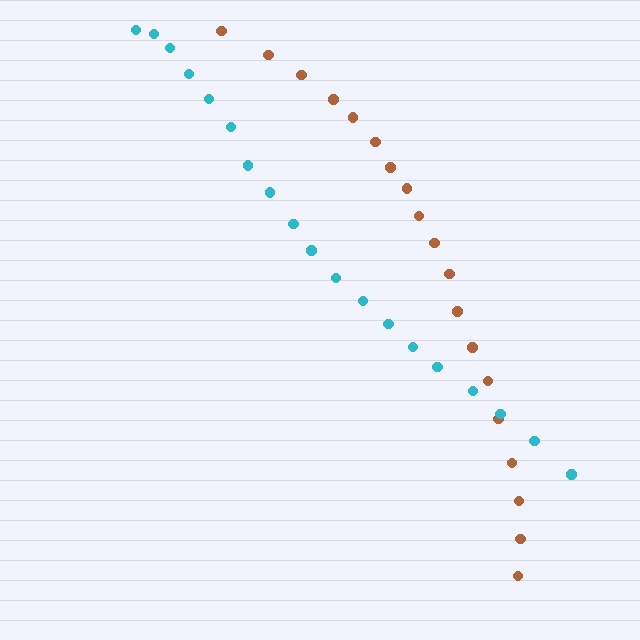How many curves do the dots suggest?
There are 2 distinct paths.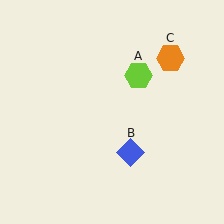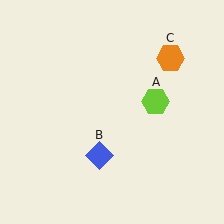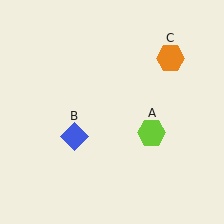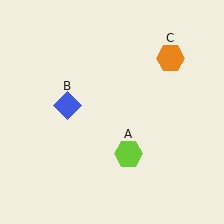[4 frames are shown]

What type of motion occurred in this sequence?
The lime hexagon (object A), blue diamond (object B) rotated clockwise around the center of the scene.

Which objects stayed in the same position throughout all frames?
Orange hexagon (object C) remained stationary.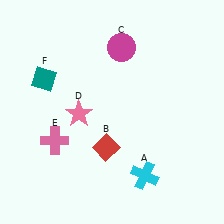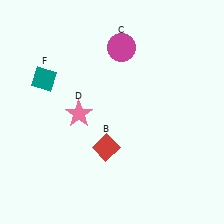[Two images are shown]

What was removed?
The pink cross (E), the cyan cross (A) were removed in Image 2.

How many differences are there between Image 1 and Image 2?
There are 2 differences between the two images.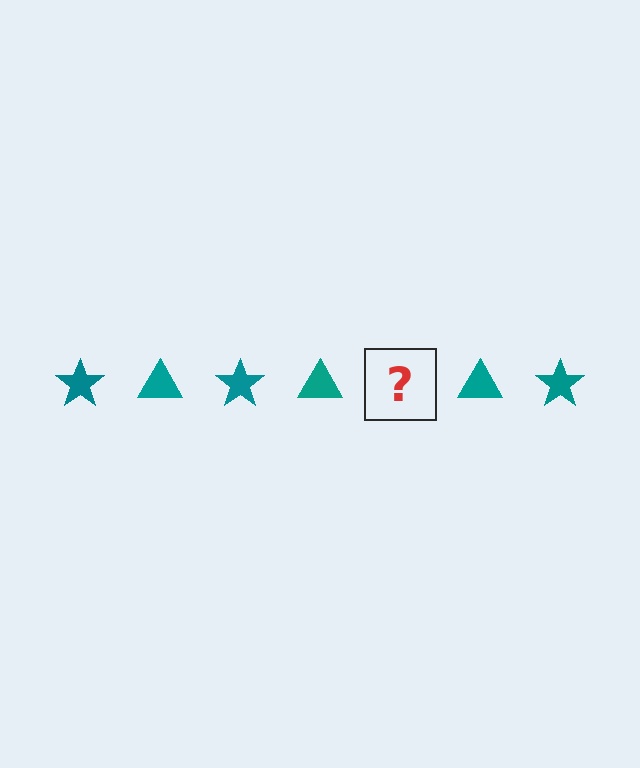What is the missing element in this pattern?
The missing element is a teal star.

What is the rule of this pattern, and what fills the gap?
The rule is that the pattern cycles through star, triangle shapes in teal. The gap should be filled with a teal star.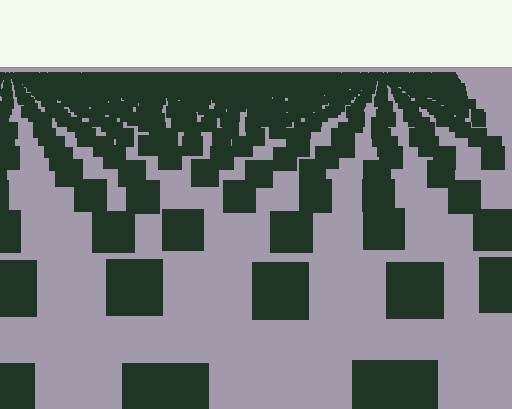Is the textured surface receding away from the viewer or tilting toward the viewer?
The surface is receding away from the viewer. Texture elements get smaller and denser toward the top.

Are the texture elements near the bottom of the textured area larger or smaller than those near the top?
Larger. Near the bottom, elements are closer to the viewer and appear at a bigger on-screen size.